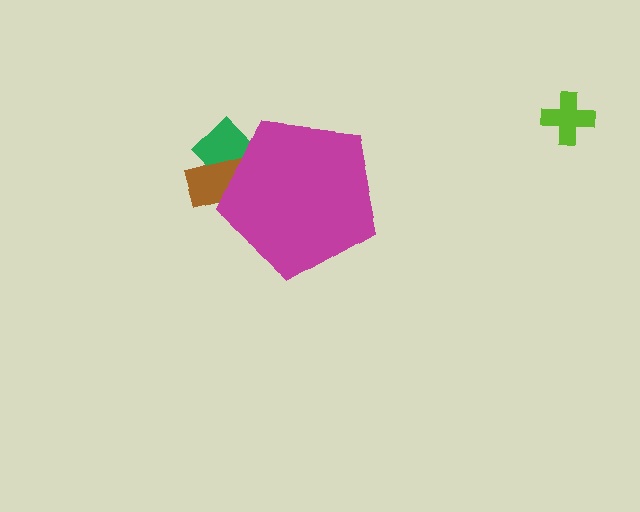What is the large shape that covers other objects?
A magenta pentagon.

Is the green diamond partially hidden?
Yes, the green diamond is partially hidden behind the magenta pentagon.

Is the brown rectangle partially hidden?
Yes, the brown rectangle is partially hidden behind the magenta pentagon.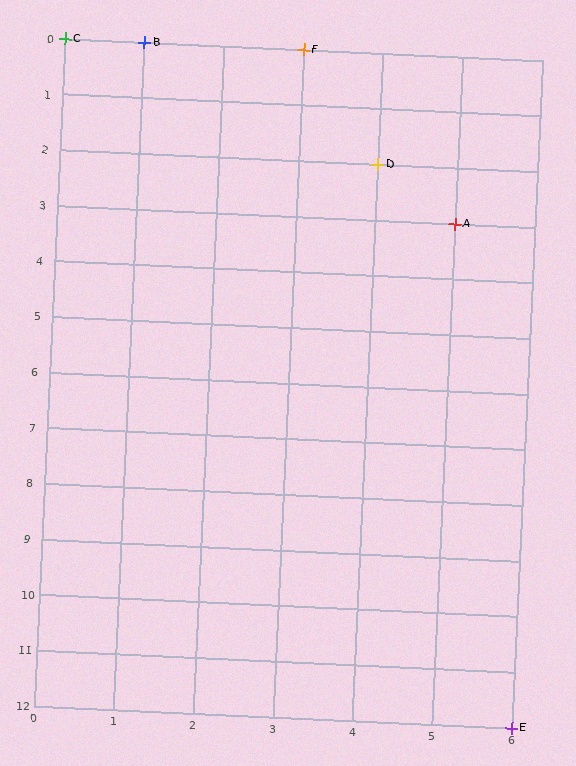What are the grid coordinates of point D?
Point D is at grid coordinates (4, 2).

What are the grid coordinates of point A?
Point A is at grid coordinates (5, 3).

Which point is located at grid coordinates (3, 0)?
Point F is at (3, 0).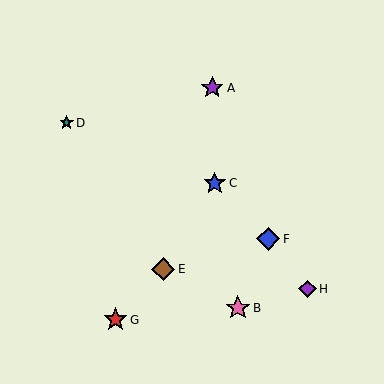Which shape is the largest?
The pink star (labeled B) is the largest.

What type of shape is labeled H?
Shape H is a purple diamond.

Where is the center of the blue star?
The center of the blue star is at (215, 183).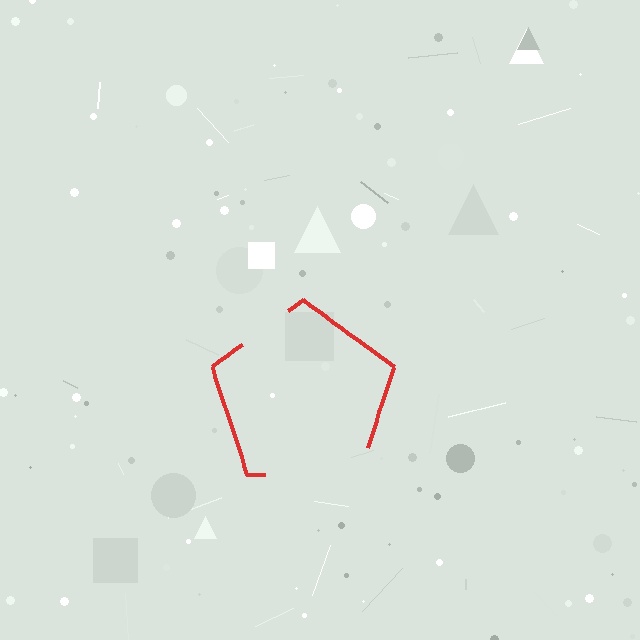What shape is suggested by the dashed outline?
The dashed outline suggests a pentagon.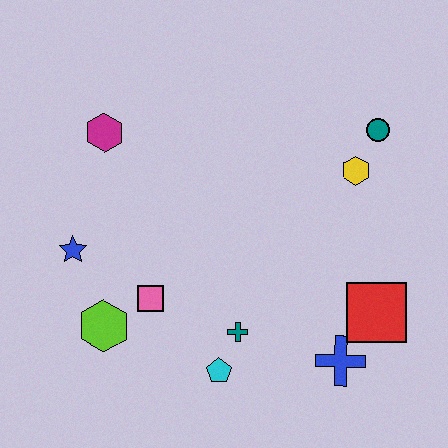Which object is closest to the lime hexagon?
The pink square is closest to the lime hexagon.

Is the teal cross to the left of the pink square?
No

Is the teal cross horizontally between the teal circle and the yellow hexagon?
No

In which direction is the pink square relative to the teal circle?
The pink square is to the left of the teal circle.